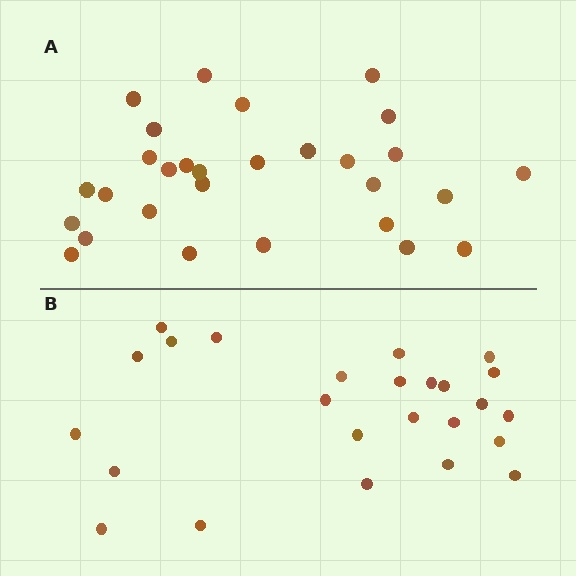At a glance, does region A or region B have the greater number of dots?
Region A (the top region) has more dots.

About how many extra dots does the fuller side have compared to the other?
Region A has about 4 more dots than region B.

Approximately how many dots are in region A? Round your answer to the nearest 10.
About 30 dots. (The exact count is 29, which rounds to 30.)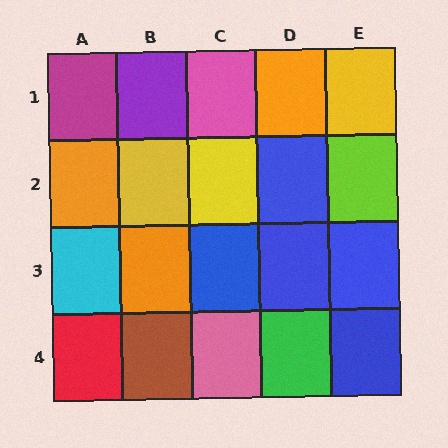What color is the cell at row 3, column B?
Orange.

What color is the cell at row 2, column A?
Orange.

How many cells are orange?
3 cells are orange.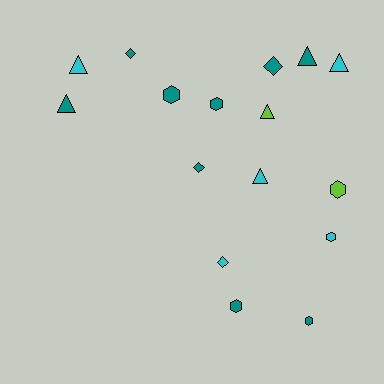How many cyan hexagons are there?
There is 1 cyan hexagon.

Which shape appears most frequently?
Hexagon, with 6 objects.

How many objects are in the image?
There are 16 objects.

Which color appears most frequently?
Teal, with 9 objects.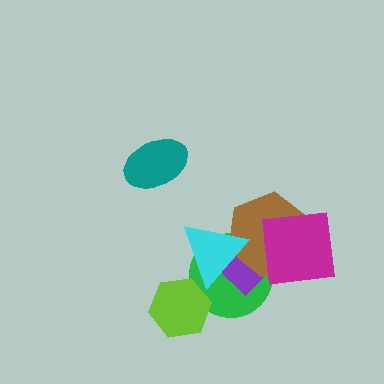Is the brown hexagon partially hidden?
Yes, it is partially covered by another shape.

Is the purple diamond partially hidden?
Yes, it is partially covered by another shape.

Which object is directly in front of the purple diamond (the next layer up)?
The brown hexagon is directly in front of the purple diamond.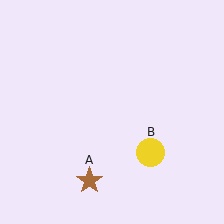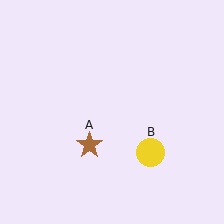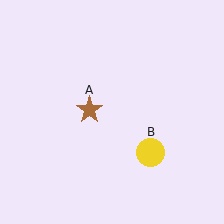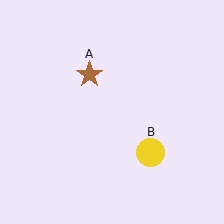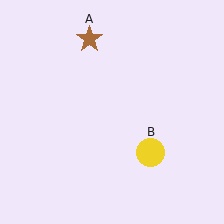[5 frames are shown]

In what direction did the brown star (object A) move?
The brown star (object A) moved up.